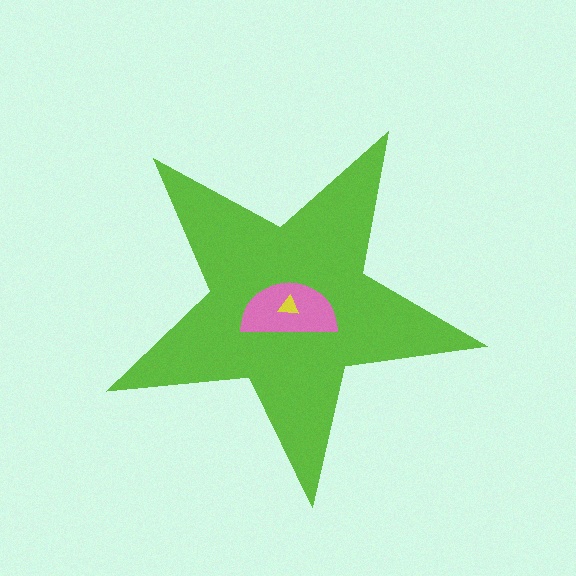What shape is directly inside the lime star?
The pink semicircle.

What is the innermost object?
The yellow triangle.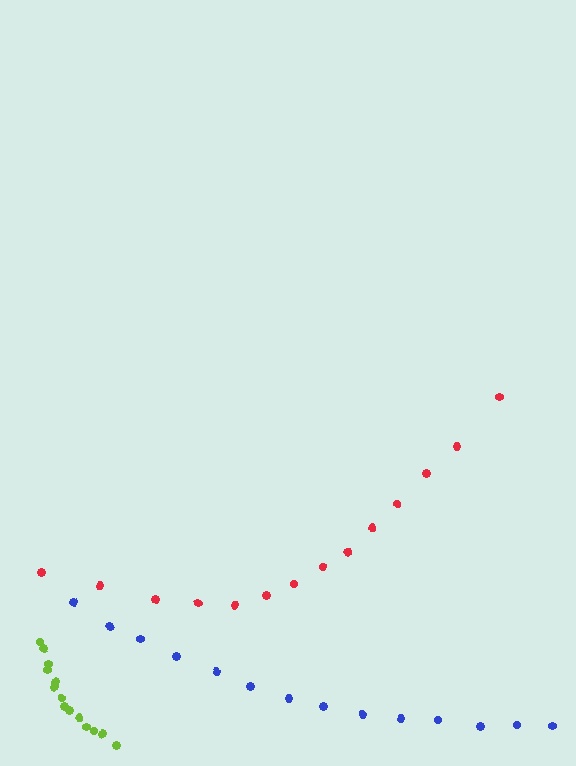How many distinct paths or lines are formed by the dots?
There are 3 distinct paths.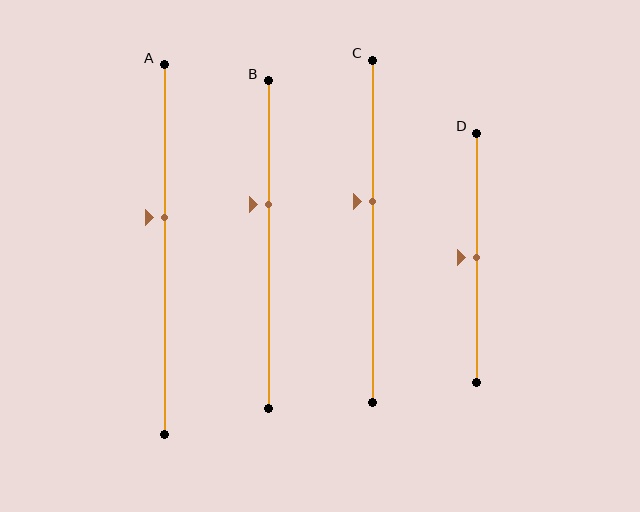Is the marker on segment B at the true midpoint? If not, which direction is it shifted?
No, the marker on segment B is shifted upward by about 12% of the segment length.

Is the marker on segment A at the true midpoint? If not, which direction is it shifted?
No, the marker on segment A is shifted upward by about 9% of the segment length.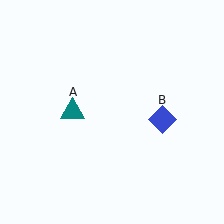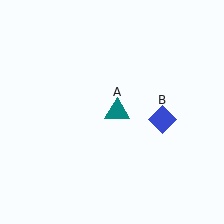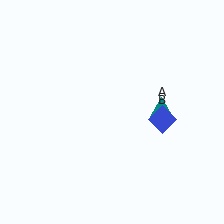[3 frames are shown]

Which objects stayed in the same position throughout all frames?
Blue diamond (object B) remained stationary.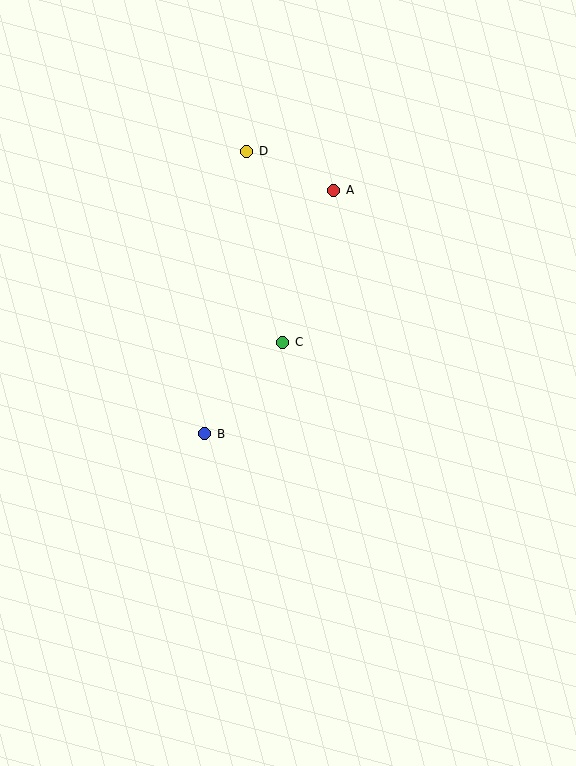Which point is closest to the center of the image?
Point C at (283, 342) is closest to the center.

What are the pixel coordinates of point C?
Point C is at (283, 342).